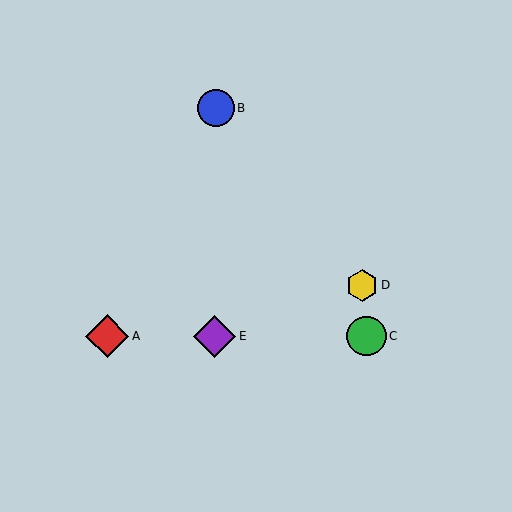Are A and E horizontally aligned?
Yes, both are at y≈336.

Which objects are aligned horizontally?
Objects A, C, E are aligned horizontally.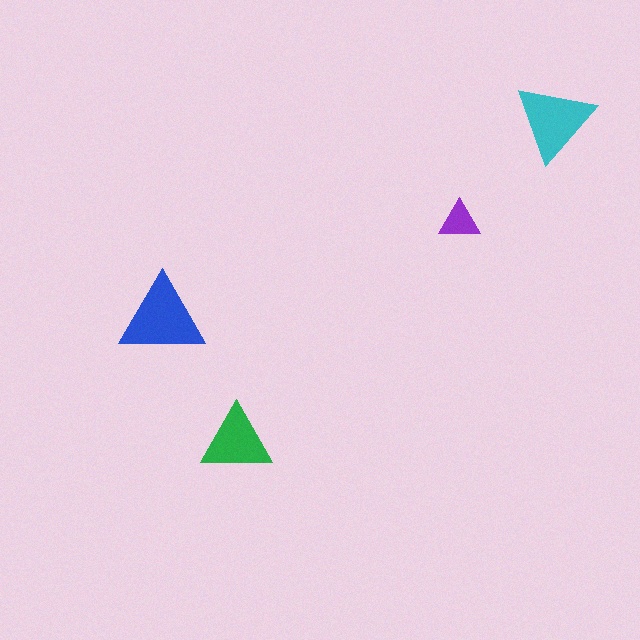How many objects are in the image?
There are 4 objects in the image.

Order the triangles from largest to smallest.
the blue one, the cyan one, the green one, the purple one.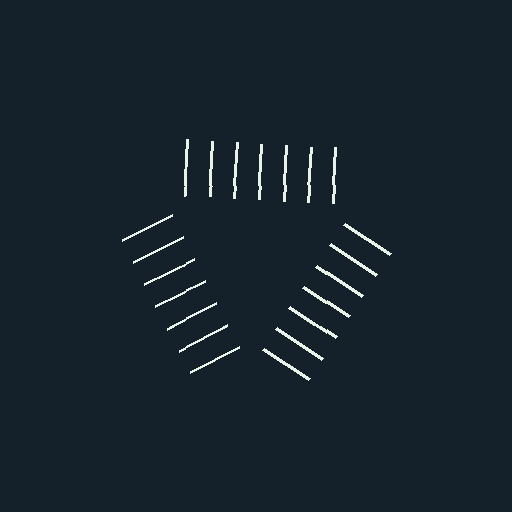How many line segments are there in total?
21 — 7 along each of the 3 edges.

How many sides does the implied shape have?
3 sides — the line-ends trace a triangle.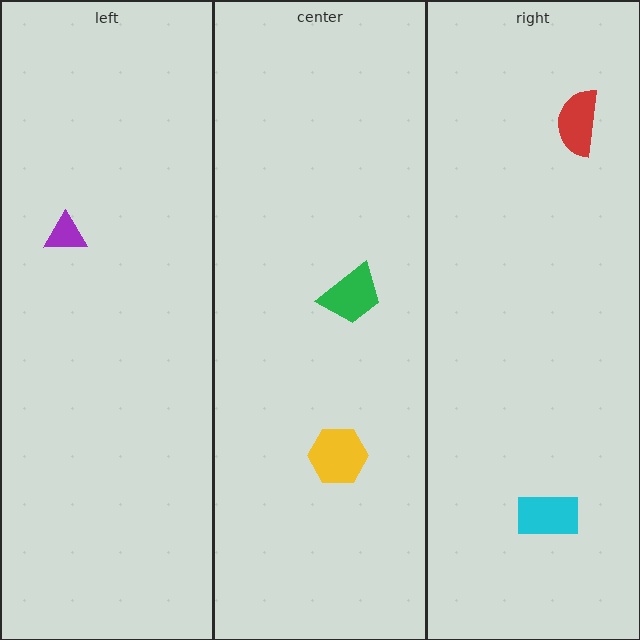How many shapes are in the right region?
2.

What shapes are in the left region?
The purple triangle.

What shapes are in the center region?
The green trapezoid, the yellow hexagon.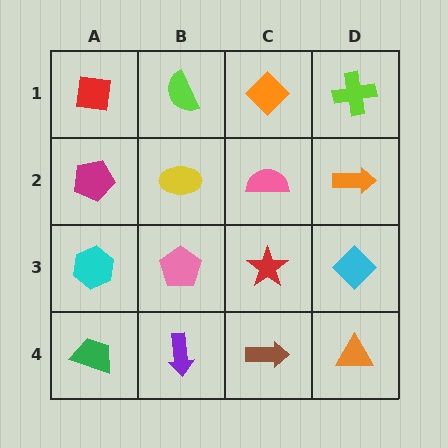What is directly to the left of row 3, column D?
A red star.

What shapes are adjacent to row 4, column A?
A cyan hexagon (row 3, column A), a purple arrow (row 4, column B).